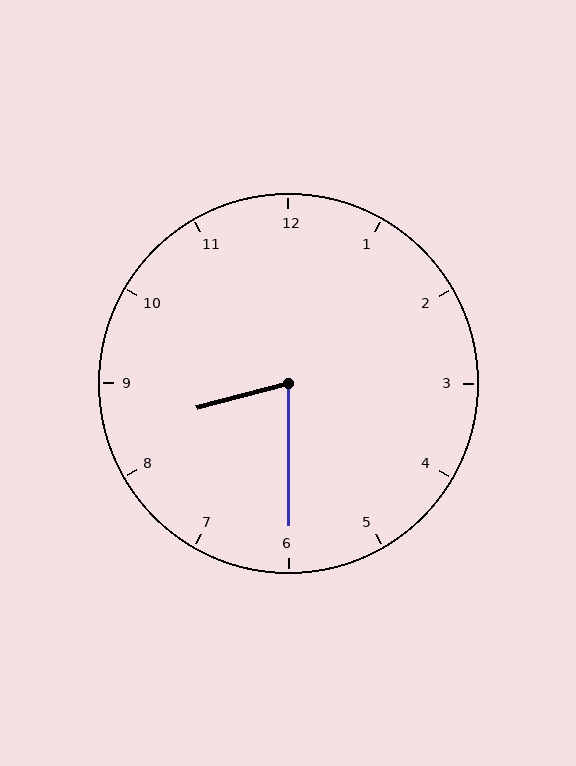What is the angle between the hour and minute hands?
Approximately 75 degrees.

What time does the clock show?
8:30.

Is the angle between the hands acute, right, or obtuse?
It is acute.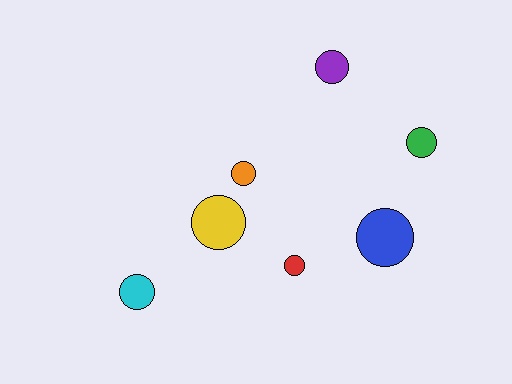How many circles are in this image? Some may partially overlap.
There are 7 circles.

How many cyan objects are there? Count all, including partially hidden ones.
There is 1 cyan object.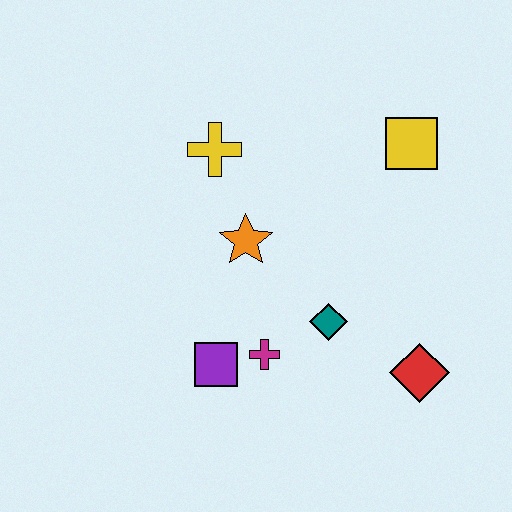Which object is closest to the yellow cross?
The orange star is closest to the yellow cross.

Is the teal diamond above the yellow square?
No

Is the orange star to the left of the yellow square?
Yes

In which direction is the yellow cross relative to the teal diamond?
The yellow cross is above the teal diamond.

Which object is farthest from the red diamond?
The yellow cross is farthest from the red diamond.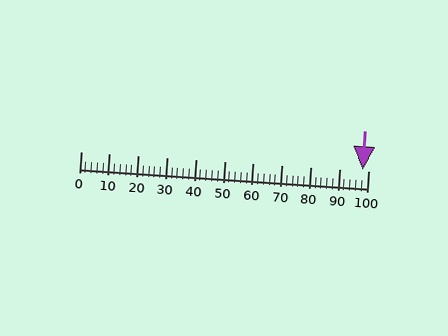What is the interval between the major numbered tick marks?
The major tick marks are spaced 10 units apart.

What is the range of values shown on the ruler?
The ruler shows values from 0 to 100.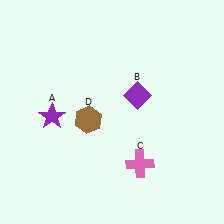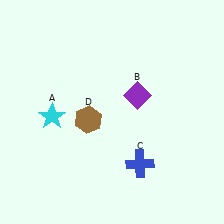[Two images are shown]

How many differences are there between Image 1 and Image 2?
There are 2 differences between the two images.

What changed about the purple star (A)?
In Image 1, A is purple. In Image 2, it changed to cyan.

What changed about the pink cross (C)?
In Image 1, C is pink. In Image 2, it changed to blue.